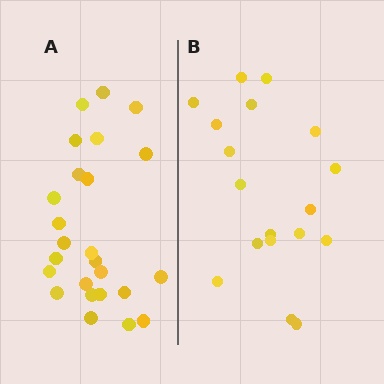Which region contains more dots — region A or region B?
Region A (the left region) has more dots.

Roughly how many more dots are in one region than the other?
Region A has roughly 8 or so more dots than region B.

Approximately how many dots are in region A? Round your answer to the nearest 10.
About 20 dots. (The exact count is 25, which rounds to 20.)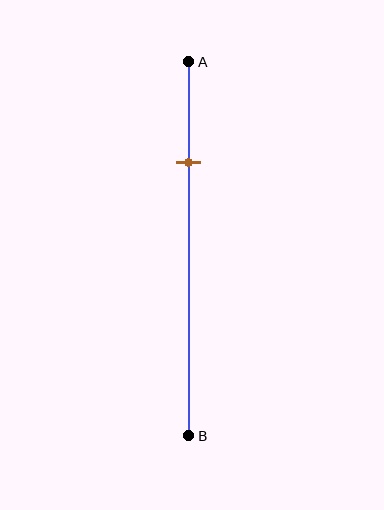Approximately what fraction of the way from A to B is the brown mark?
The brown mark is approximately 25% of the way from A to B.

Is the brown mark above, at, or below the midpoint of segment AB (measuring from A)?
The brown mark is above the midpoint of segment AB.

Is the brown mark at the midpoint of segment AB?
No, the mark is at about 25% from A, not at the 50% midpoint.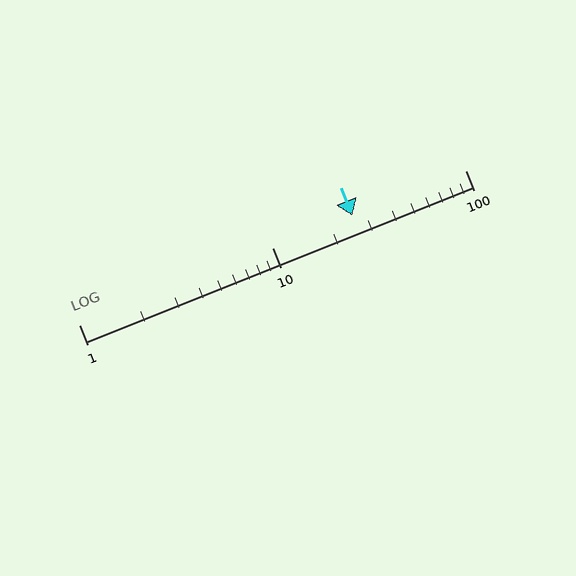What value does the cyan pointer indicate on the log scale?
The pointer indicates approximately 26.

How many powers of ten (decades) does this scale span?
The scale spans 2 decades, from 1 to 100.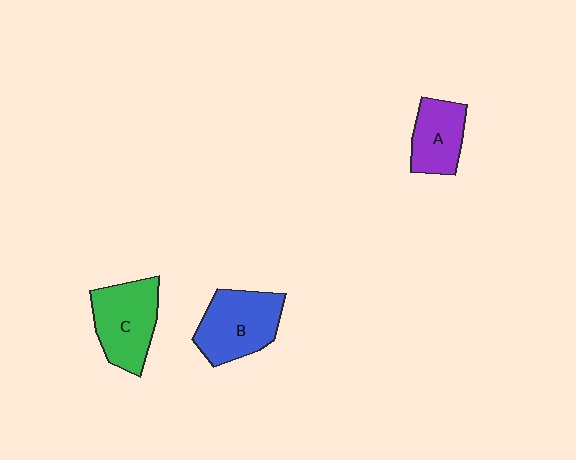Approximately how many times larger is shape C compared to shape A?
Approximately 1.4 times.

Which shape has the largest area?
Shape B (blue).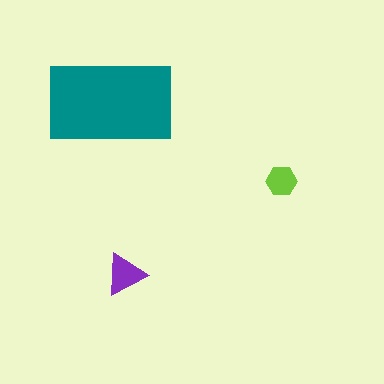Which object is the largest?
The teal rectangle.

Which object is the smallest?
The lime hexagon.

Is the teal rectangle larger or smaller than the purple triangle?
Larger.